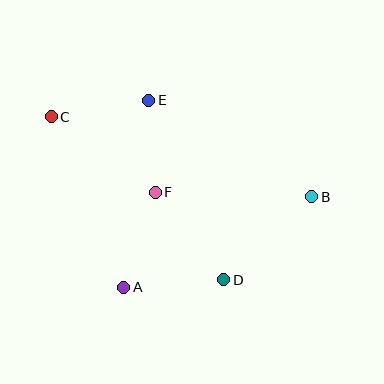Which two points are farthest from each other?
Points B and C are farthest from each other.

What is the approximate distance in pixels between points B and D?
The distance between B and D is approximately 121 pixels.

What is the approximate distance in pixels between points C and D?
The distance between C and D is approximately 237 pixels.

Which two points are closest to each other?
Points E and F are closest to each other.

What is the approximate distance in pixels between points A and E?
The distance between A and E is approximately 189 pixels.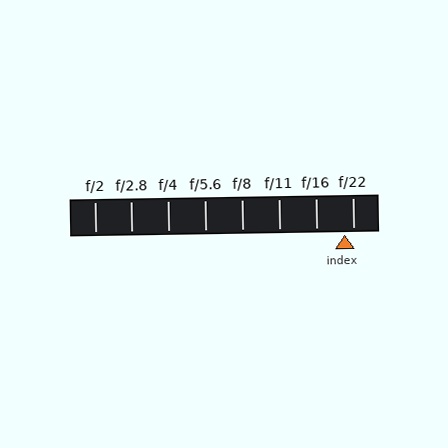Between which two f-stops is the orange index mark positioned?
The index mark is between f/16 and f/22.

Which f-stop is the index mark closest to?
The index mark is closest to f/22.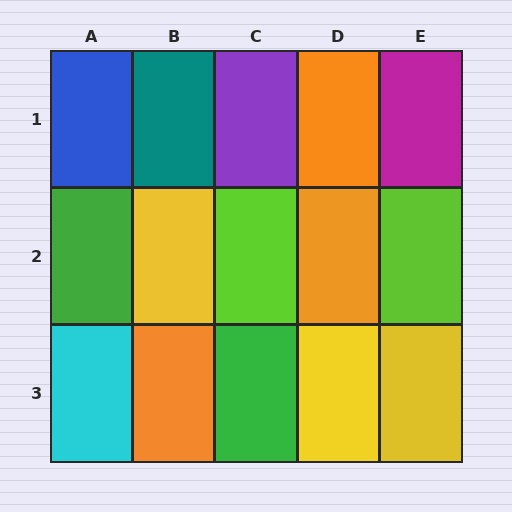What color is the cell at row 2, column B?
Yellow.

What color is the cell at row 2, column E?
Lime.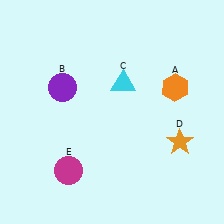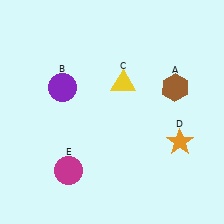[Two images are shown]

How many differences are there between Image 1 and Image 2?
There are 2 differences between the two images.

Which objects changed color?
A changed from orange to brown. C changed from cyan to yellow.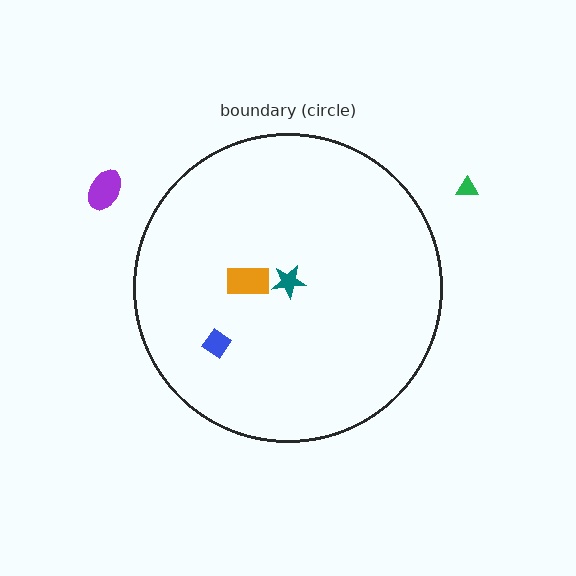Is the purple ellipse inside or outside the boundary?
Outside.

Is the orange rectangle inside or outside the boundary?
Inside.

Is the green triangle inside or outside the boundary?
Outside.